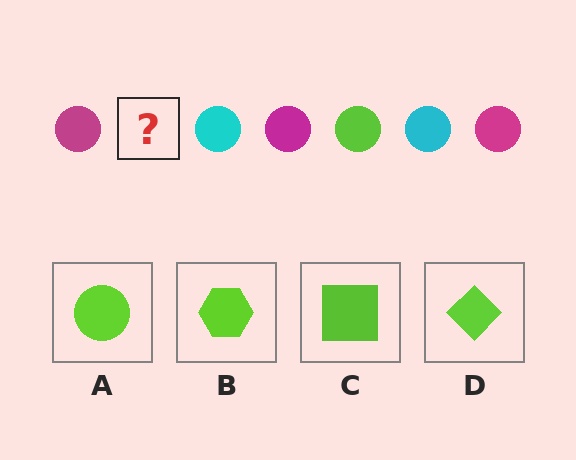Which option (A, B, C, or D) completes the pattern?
A.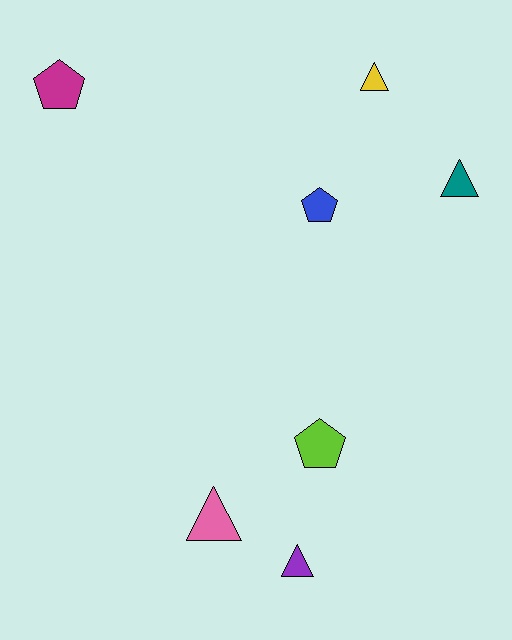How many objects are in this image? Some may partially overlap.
There are 7 objects.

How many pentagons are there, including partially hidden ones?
There are 3 pentagons.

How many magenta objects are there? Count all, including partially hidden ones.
There is 1 magenta object.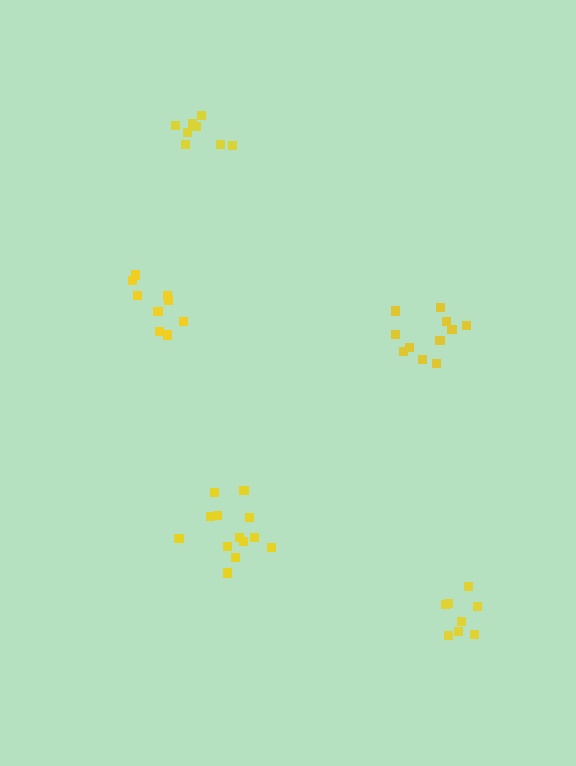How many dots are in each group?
Group 1: 13 dots, Group 2: 8 dots, Group 3: 9 dots, Group 4: 8 dots, Group 5: 11 dots (49 total).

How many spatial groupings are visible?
There are 5 spatial groupings.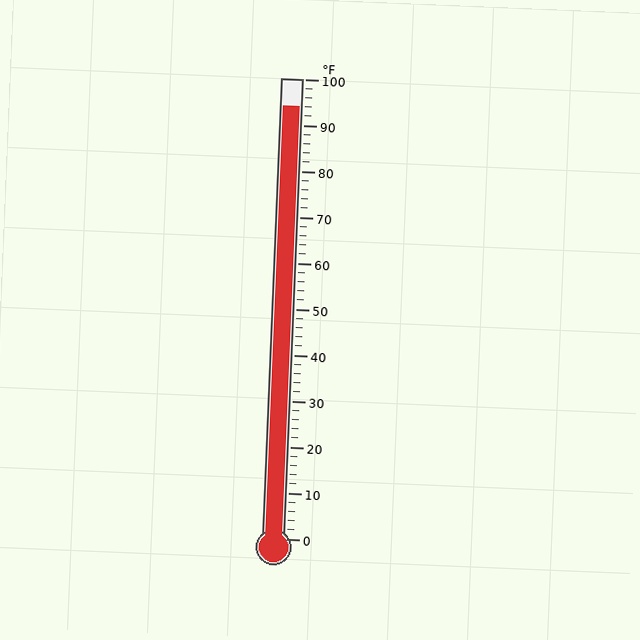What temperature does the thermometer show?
The thermometer shows approximately 94°F.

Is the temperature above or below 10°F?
The temperature is above 10°F.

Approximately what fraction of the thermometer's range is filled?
The thermometer is filled to approximately 95% of its range.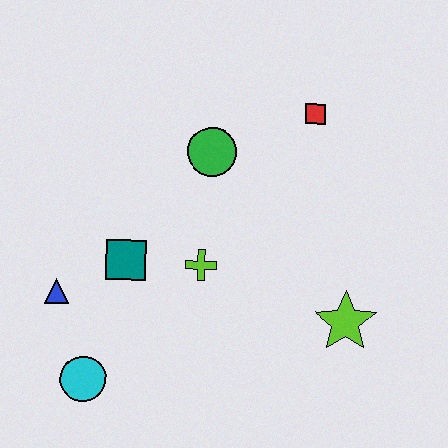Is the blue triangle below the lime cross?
Yes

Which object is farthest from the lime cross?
The red square is farthest from the lime cross.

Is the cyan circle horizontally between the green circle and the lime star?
No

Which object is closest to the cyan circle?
The blue triangle is closest to the cyan circle.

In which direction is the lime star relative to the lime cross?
The lime star is to the right of the lime cross.